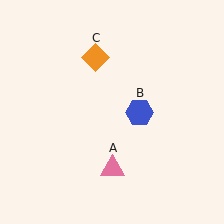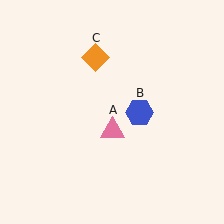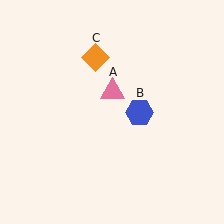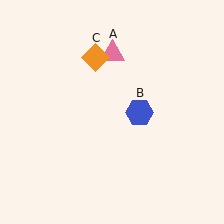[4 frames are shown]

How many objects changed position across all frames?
1 object changed position: pink triangle (object A).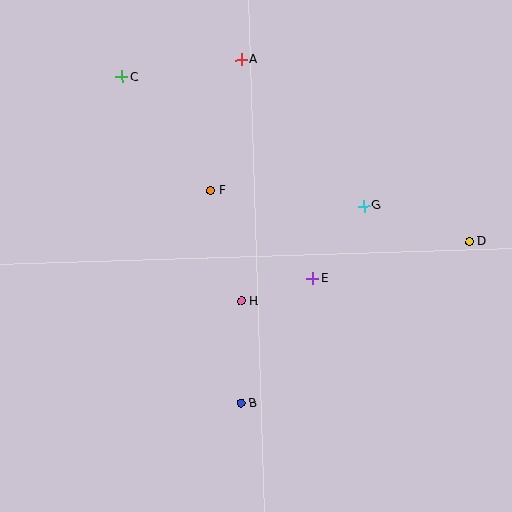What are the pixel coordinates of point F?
Point F is at (211, 191).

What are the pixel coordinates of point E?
Point E is at (312, 279).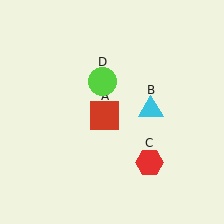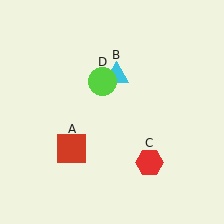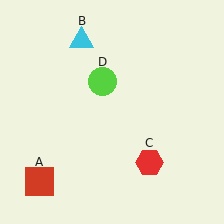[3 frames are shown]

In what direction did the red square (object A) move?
The red square (object A) moved down and to the left.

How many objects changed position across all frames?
2 objects changed position: red square (object A), cyan triangle (object B).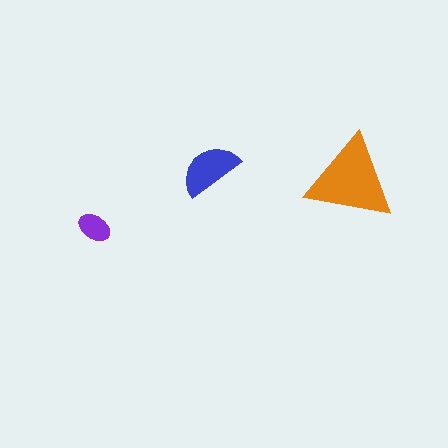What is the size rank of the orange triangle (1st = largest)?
1st.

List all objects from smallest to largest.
The purple ellipse, the blue semicircle, the orange triangle.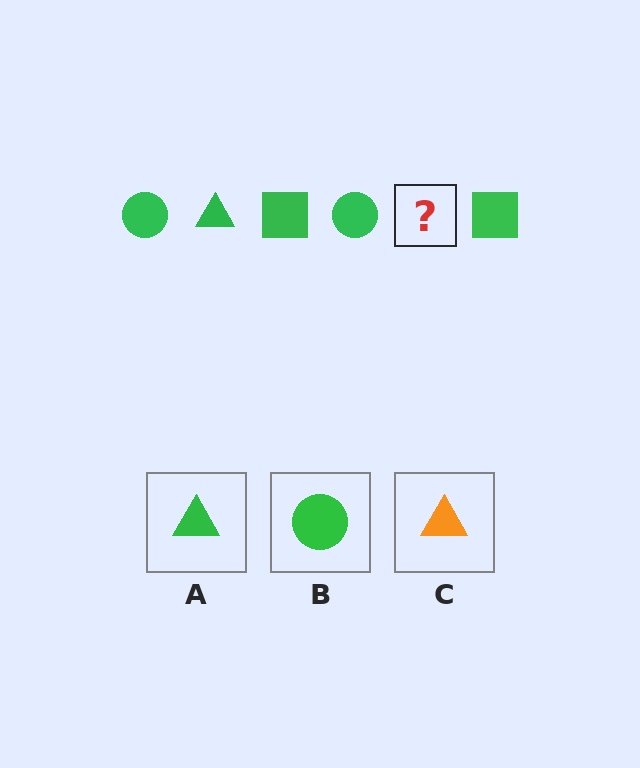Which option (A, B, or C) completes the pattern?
A.